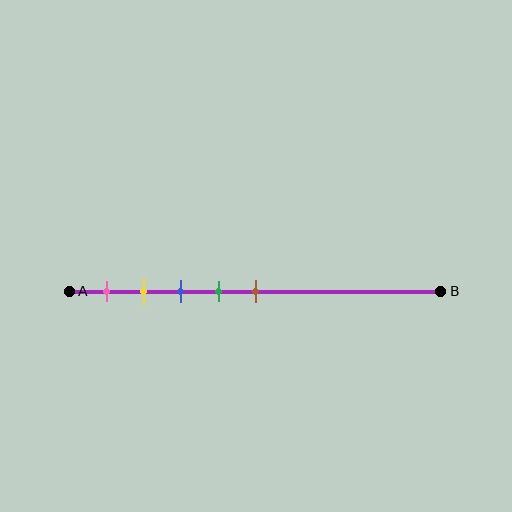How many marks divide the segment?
There are 5 marks dividing the segment.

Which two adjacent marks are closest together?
The yellow and blue marks are the closest adjacent pair.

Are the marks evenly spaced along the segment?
Yes, the marks are approximately evenly spaced.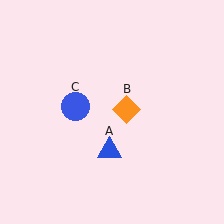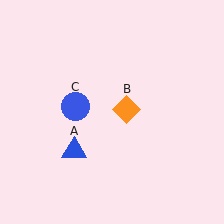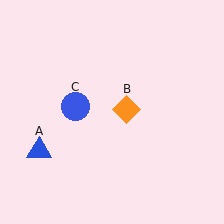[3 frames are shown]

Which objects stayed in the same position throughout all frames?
Orange diamond (object B) and blue circle (object C) remained stationary.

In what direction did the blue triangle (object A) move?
The blue triangle (object A) moved left.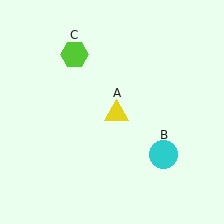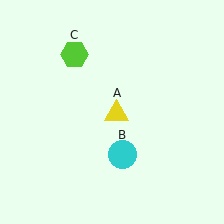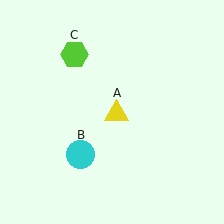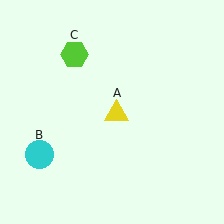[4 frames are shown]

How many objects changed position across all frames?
1 object changed position: cyan circle (object B).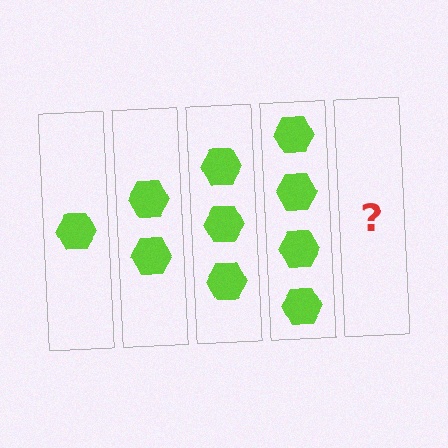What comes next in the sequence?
The next element should be 5 hexagons.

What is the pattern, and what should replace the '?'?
The pattern is that each step adds one more hexagon. The '?' should be 5 hexagons.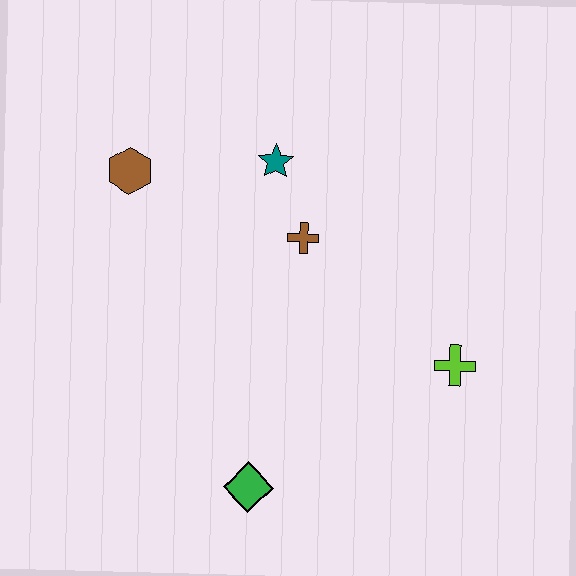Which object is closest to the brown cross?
The teal star is closest to the brown cross.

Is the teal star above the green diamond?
Yes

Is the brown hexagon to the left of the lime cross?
Yes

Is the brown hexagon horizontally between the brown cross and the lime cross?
No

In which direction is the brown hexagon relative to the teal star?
The brown hexagon is to the left of the teal star.